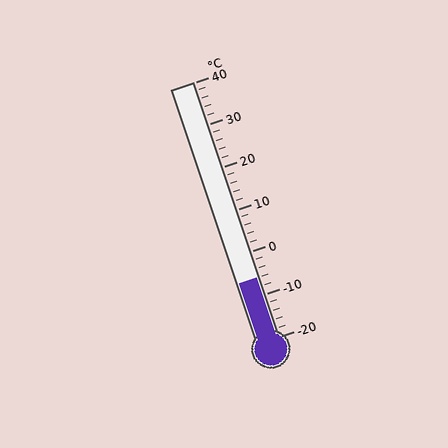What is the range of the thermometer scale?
The thermometer scale ranges from -20°C to 40°C.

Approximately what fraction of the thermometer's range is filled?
The thermometer is filled to approximately 25% of its range.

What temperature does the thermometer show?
The thermometer shows approximately -6°C.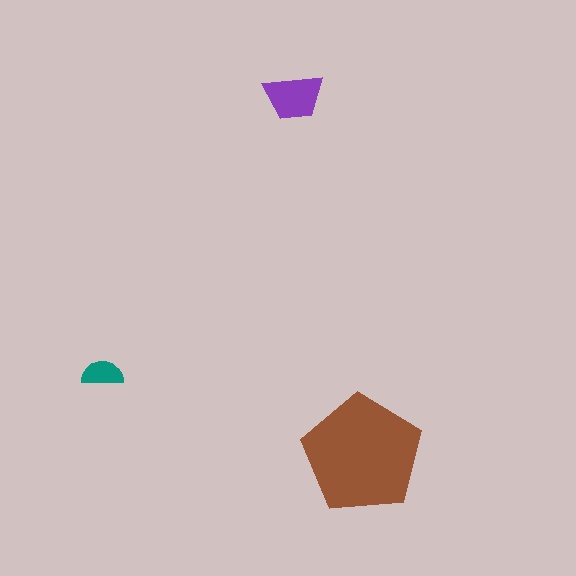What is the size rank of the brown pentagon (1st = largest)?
1st.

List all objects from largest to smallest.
The brown pentagon, the purple trapezoid, the teal semicircle.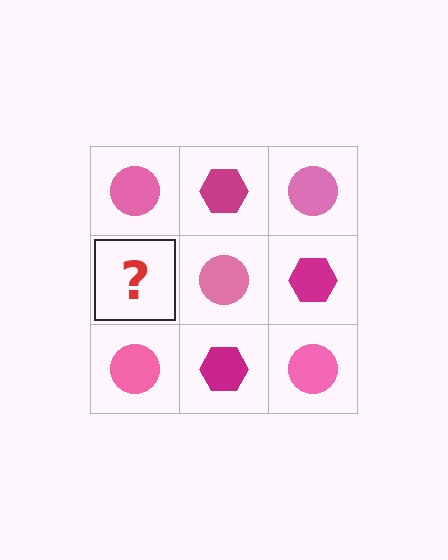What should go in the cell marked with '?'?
The missing cell should contain a magenta hexagon.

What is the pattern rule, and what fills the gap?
The rule is that it alternates pink circle and magenta hexagon in a checkerboard pattern. The gap should be filled with a magenta hexagon.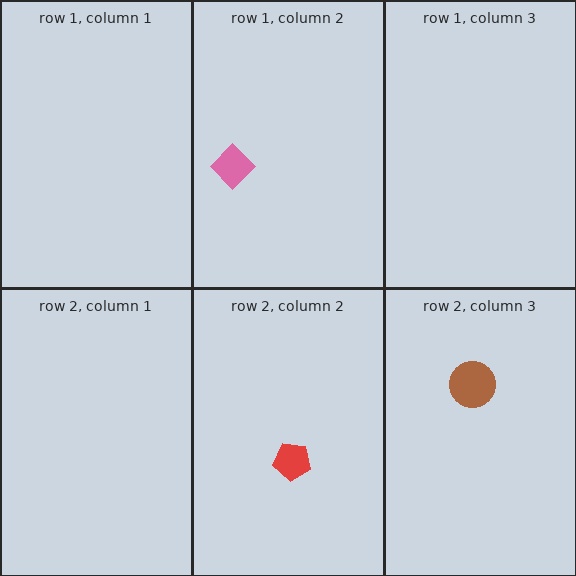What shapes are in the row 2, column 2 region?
The red pentagon.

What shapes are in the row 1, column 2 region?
The pink diamond.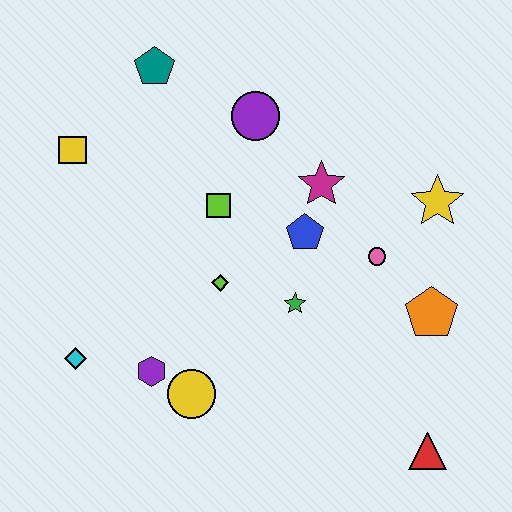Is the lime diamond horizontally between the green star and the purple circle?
No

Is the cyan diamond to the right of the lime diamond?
No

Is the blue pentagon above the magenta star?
No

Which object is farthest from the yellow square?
The red triangle is farthest from the yellow square.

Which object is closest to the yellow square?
The teal pentagon is closest to the yellow square.